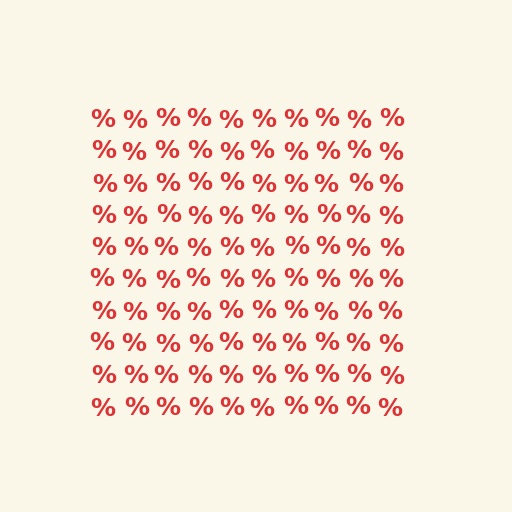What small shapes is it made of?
It is made of small percent signs.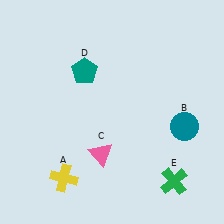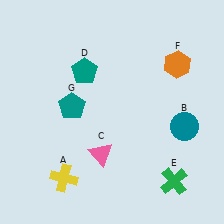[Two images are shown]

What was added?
An orange hexagon (F), a teal pentagon (G) were added in Image 2.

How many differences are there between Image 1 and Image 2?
There are 2 differences between the two images.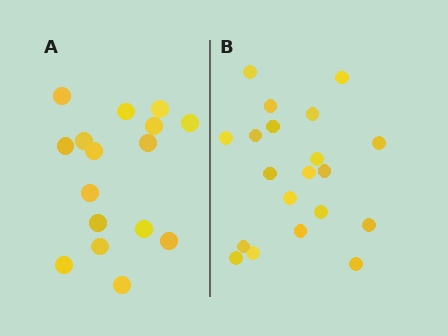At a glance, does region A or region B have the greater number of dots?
Region B (the right region) has more dots.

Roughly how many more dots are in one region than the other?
Region B has about 4 more dots than region A.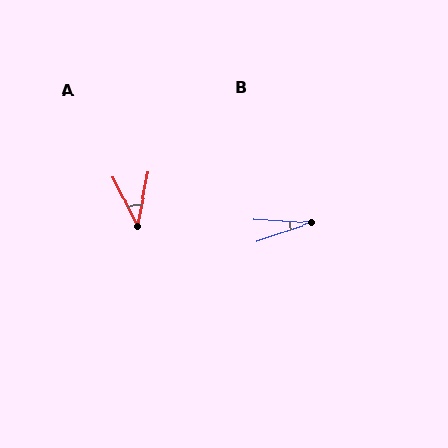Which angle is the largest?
A, at approximately 37 degrees.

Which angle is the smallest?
B, at approximately 21 degrees.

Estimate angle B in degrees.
Approximately 21 degrees.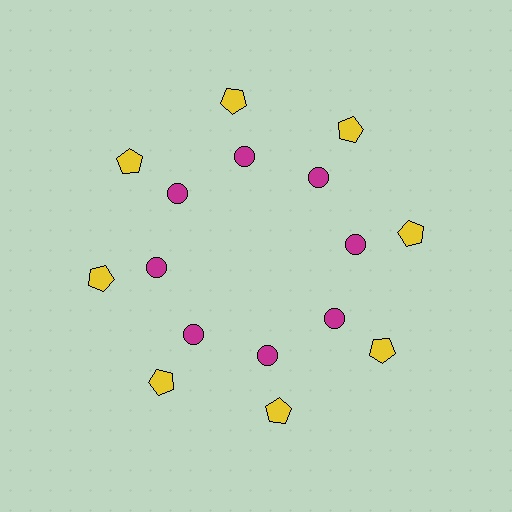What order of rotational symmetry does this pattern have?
This pattern has 8-fold rotational symmetry.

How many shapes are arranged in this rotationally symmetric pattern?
There are 16 shapes, arranged in 8 groups of 2.